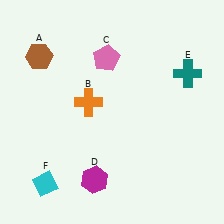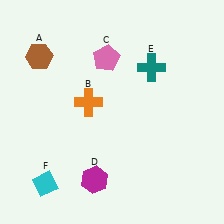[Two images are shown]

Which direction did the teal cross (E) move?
The teal cross (E) moved left.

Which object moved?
The teal cross (E) moved left.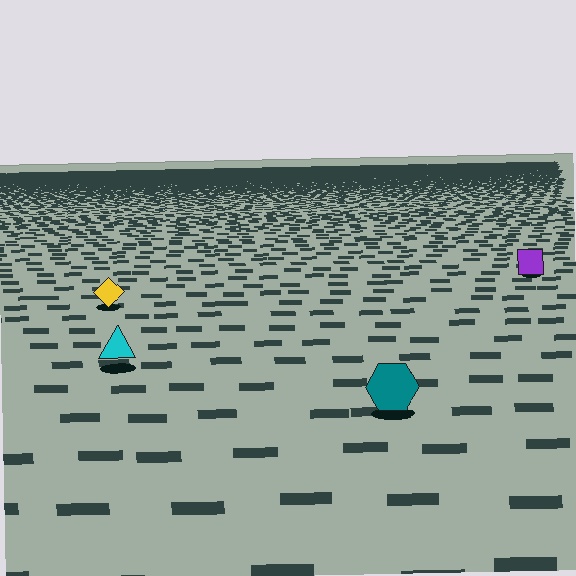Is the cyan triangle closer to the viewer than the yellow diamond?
Yes. The cyan triangle is closer — you can tell from the texture gradient: the ground texture is coarser near it.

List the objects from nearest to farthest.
From nearest to farthest: the teal hexagon, the cyan triangle, the yellow diamond, the purple square.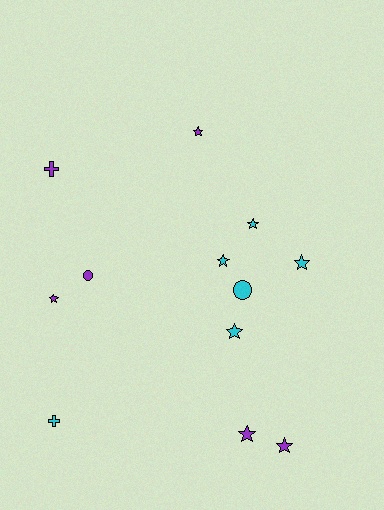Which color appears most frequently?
Purple, with 6 objects.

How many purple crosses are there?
There is 1 purple cross.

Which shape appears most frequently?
Star, with 8 objects.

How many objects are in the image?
There are 12 objects.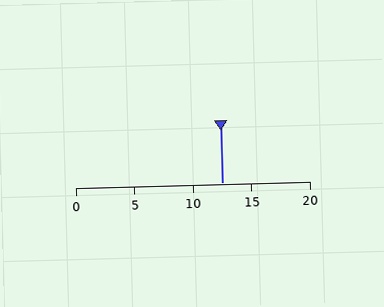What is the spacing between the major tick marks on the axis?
The major ticks are spaced 5 apart.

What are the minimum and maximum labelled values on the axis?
The axis runs from 0 to 20.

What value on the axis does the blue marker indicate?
The marker indicates approximately 12.5.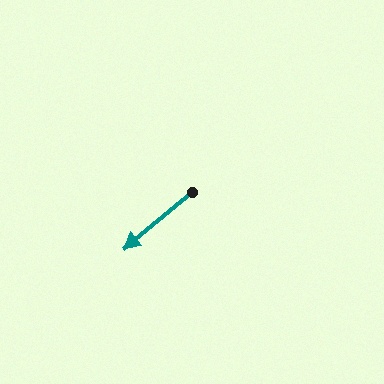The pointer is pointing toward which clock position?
Roughly 8 o'clock.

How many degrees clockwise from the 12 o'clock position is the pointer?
Approximately 230 degrees.